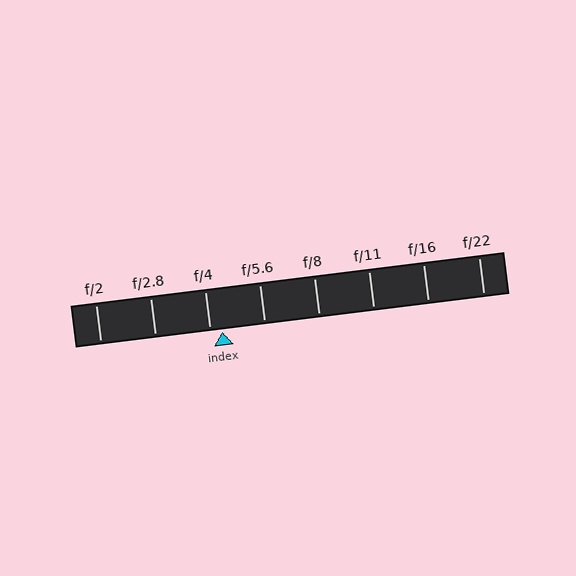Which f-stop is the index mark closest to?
The index mark is closest to f/4.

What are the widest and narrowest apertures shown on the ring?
The widest aperture shown is f/2 and the narrowest is f/22.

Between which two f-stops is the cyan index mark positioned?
The index mark is between f/4 and f/5.6.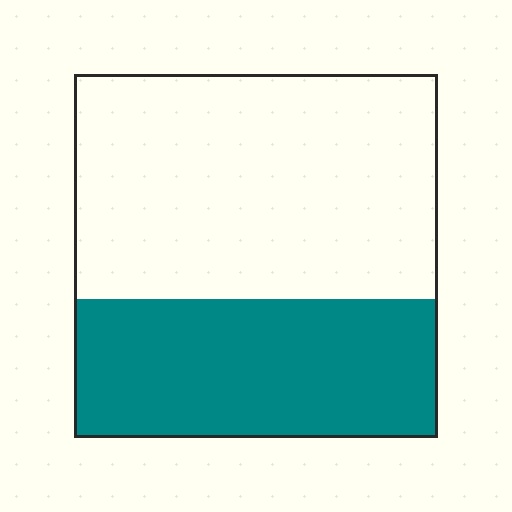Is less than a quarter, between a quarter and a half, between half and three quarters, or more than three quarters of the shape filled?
Between a quarter and a half.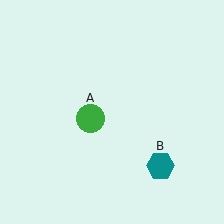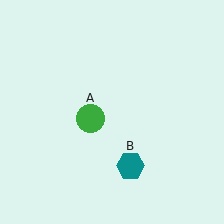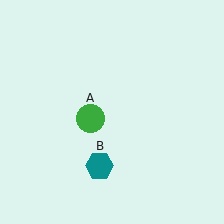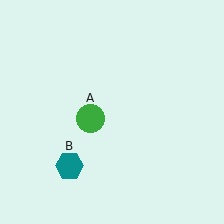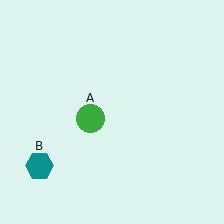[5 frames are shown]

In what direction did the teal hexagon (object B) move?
The teal hexagon (object B) moved left.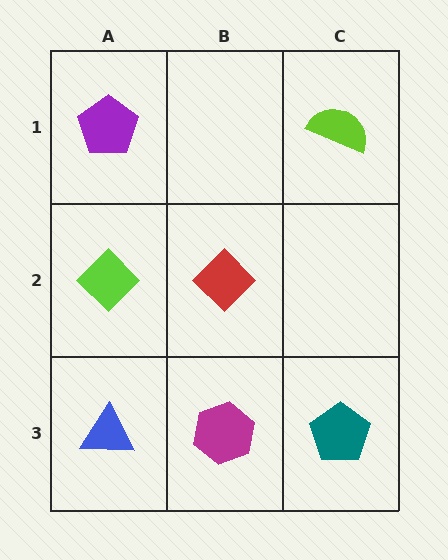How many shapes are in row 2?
2 shapes.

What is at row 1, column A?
A purple pentagon.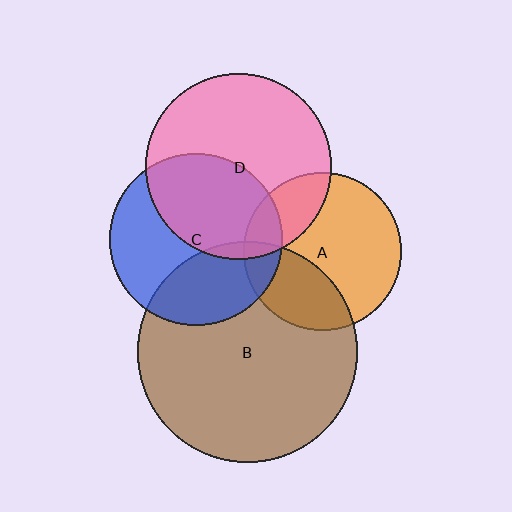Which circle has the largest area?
Circle B (brown).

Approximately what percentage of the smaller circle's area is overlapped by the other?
Approximately 45%.